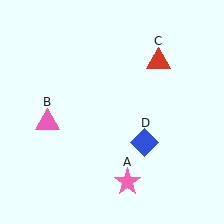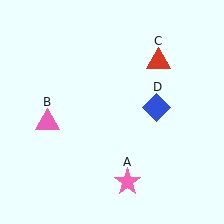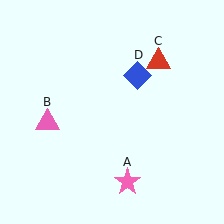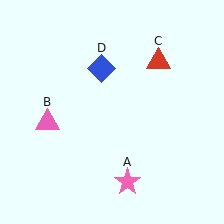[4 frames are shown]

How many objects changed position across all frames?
1 object changed position: blue diamond (object D).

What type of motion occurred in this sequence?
The blue diamond (object D) rotated counterclockwise around the center of the scene.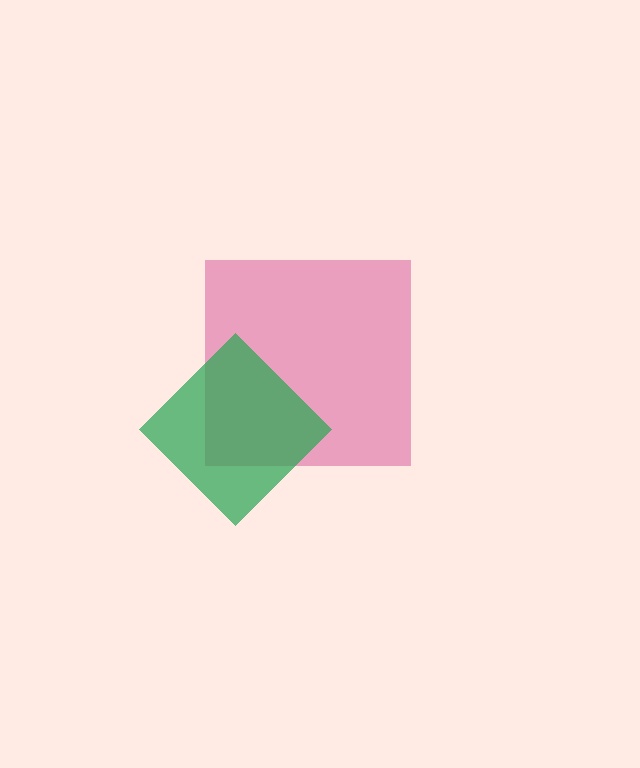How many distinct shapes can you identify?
There are 2 distinct shapes: a magenta square, a green diamond.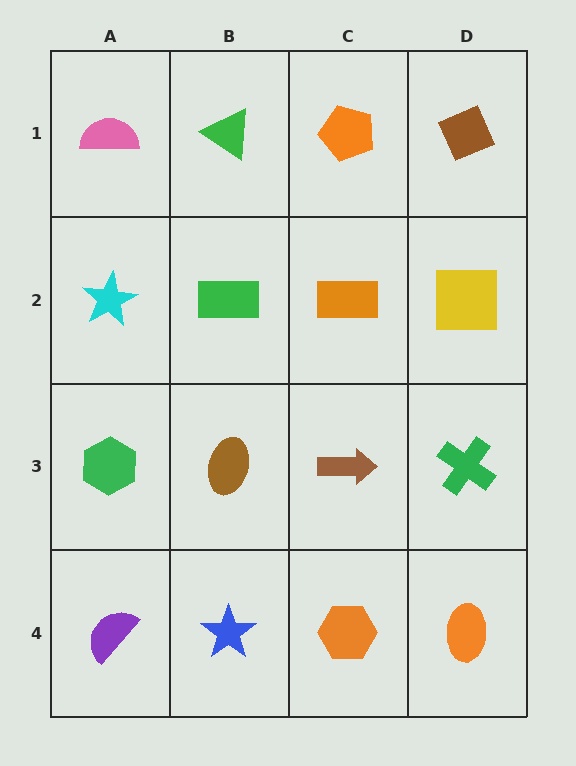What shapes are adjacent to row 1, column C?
An orange rectangle (row 2, column C), a green triangle (row 1, column B), a brown diamond (row 1, column D).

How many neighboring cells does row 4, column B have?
3.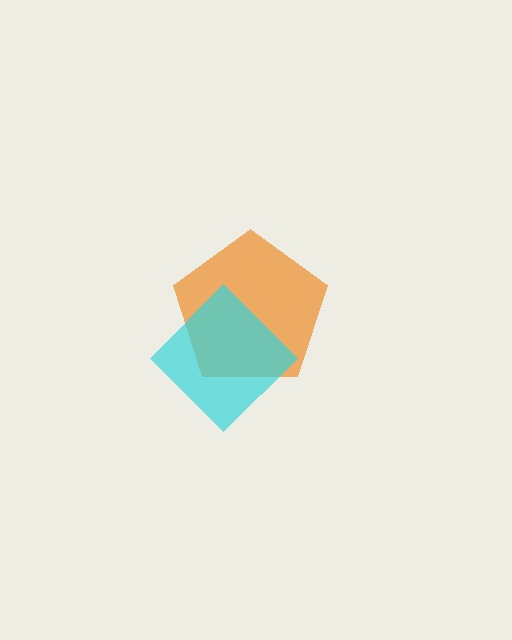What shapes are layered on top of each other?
The layered shapes are: an orange pentagon, a cyan diamond.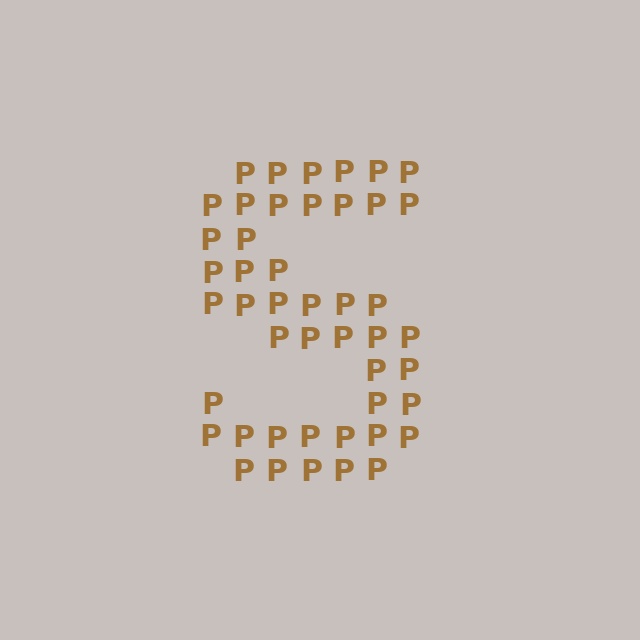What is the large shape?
The large shape is the letter S.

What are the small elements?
The small elements are letter P's.